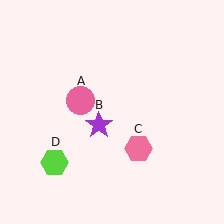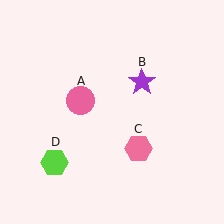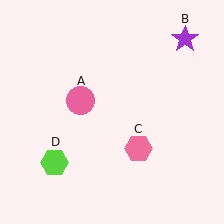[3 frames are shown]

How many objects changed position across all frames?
1 object changed position: purple star (object B).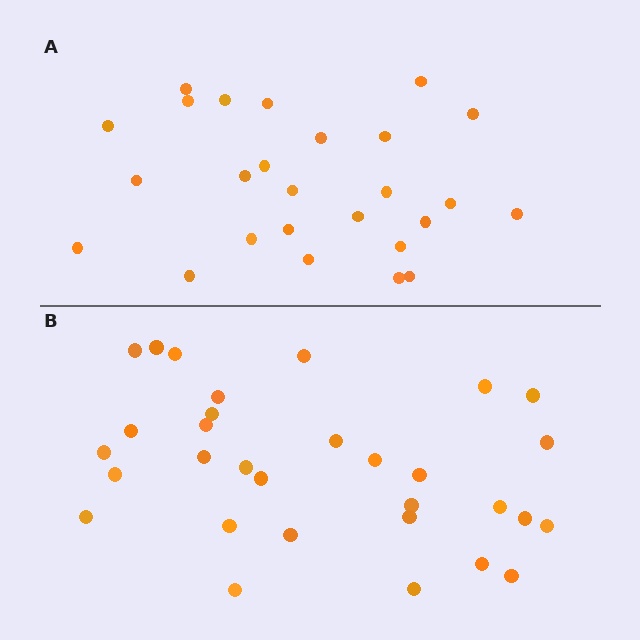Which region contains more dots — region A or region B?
Region B (the bottom region) has more dots.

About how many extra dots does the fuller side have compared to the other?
Region B has about 5 more dots than region A.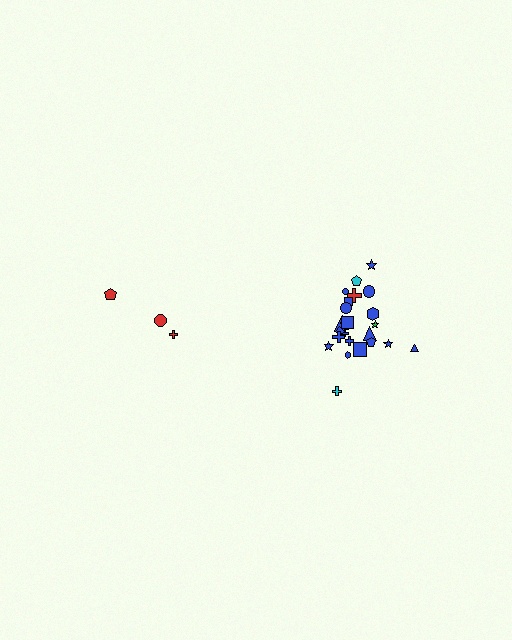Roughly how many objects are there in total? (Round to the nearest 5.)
Roughly 30 objects in total.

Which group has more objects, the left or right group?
The right group.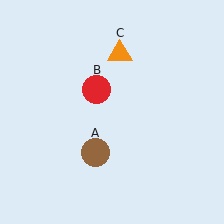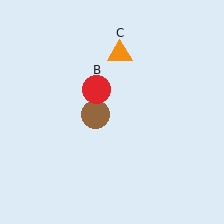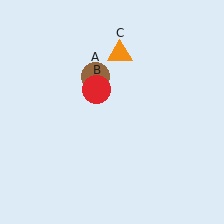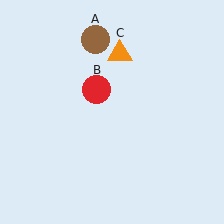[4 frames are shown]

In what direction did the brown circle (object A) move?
The brown circle (object A) moved up.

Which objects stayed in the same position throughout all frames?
Red circle (object B) and orange triangle (object C) remained stationary.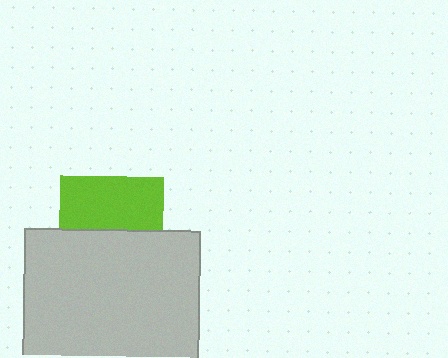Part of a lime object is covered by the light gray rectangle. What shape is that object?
It is a square.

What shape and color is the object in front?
The object in front is a light gray rectangle.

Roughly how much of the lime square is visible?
About half of it is visible (roughly 52%).